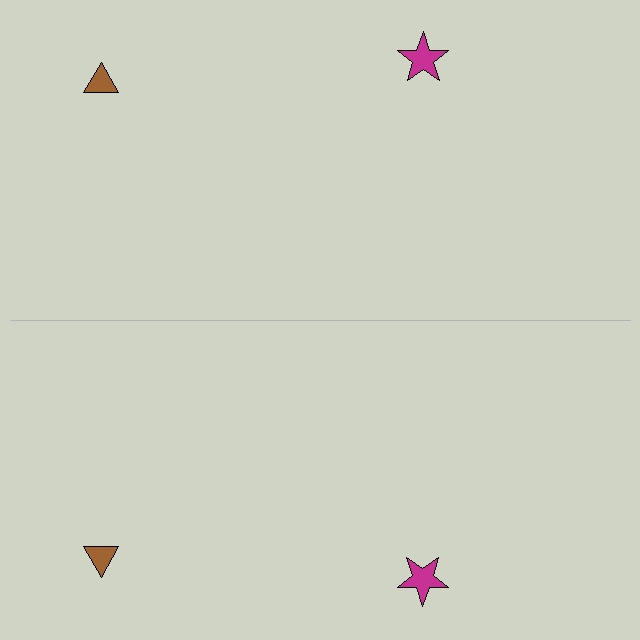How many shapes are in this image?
There are 4 shapes in this image.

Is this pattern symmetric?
Yes, this pattern has bilateral (reflection) symmetry.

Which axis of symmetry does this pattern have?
The pattern has a horizontal axis of symmetry running through the center of the image.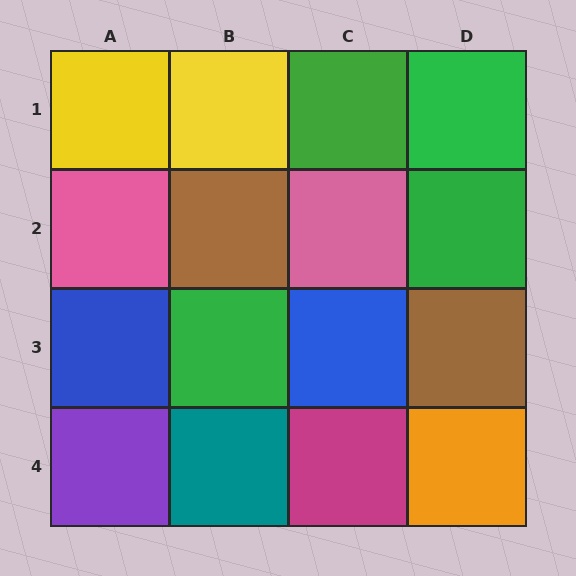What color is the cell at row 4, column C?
Magenta.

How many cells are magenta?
1 cell is magenta.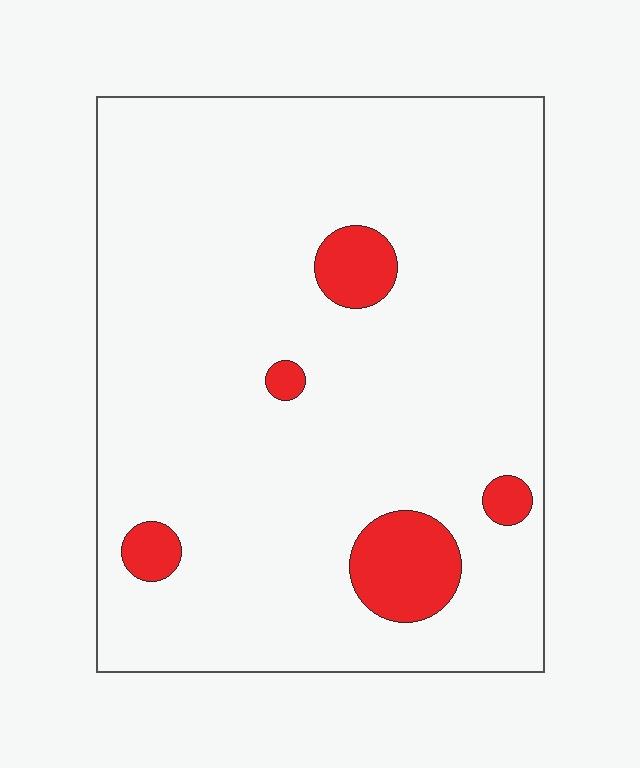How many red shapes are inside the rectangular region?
5.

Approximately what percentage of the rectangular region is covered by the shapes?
Approximately 10%.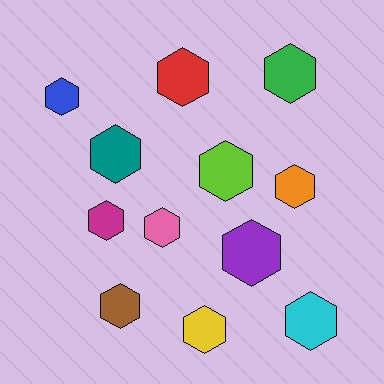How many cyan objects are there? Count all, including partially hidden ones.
There is 1 cyan object.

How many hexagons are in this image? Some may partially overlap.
There are 12 hexagons.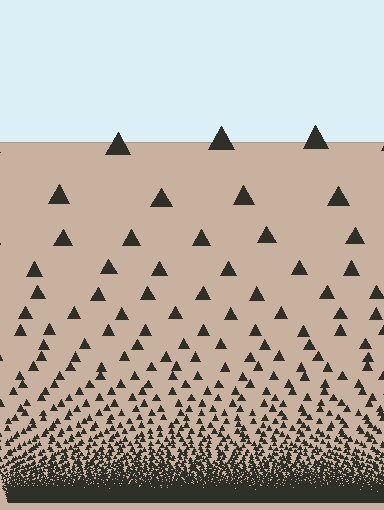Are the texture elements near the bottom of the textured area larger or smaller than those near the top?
Smaller. The gradient is inverted — elements near the bottom are smaller and denser.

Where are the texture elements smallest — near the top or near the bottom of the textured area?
Near the bottom.